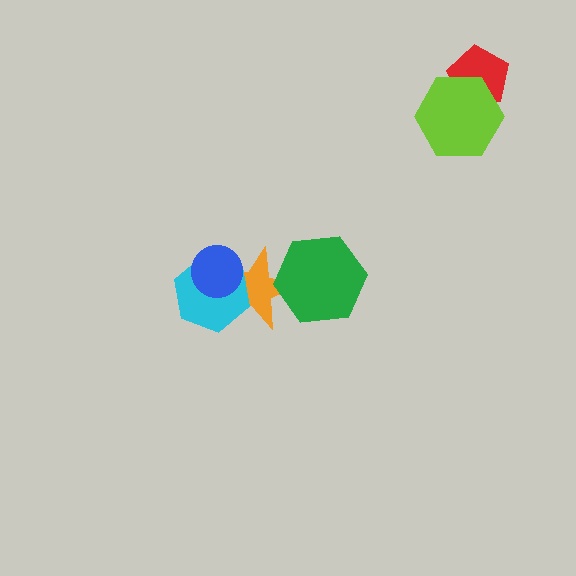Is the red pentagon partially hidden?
Yes, it is partially covered by another shape.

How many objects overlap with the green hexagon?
1 object overlaps with the green hexagon.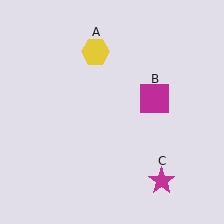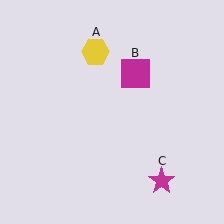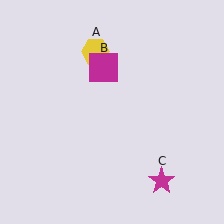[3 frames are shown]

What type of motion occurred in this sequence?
The magenta square (object B) rotated counterclockwise around the center of the scene.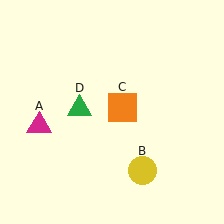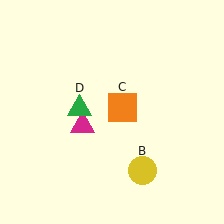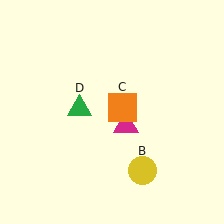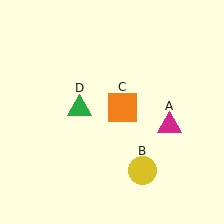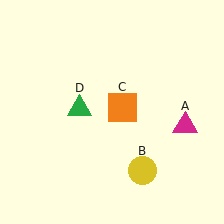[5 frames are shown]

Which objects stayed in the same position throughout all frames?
Yellow circle (object B) and orange square (object C) and green triangle (object D) remained stationary.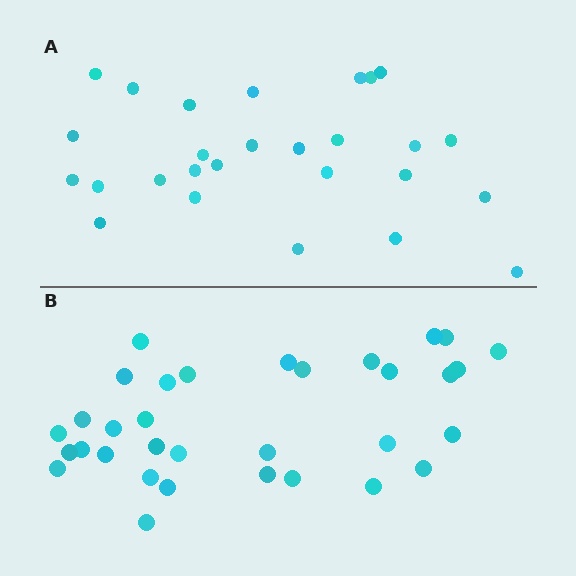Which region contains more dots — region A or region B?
Region B (the bottom region) has more dots.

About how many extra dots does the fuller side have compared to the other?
Region B has about 6 more dots than region A.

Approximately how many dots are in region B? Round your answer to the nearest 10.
About 30 dots. (The exact count is 33, which rounds to 30.)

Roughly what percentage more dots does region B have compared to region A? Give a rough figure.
About 20% more.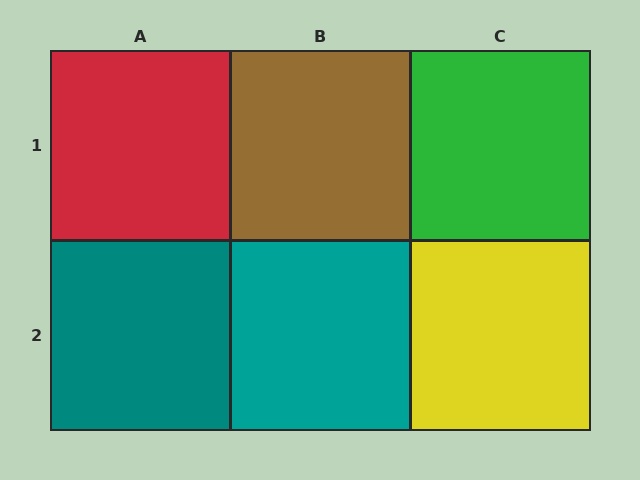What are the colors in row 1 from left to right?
Red, brown, green.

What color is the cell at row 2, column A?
Teal.